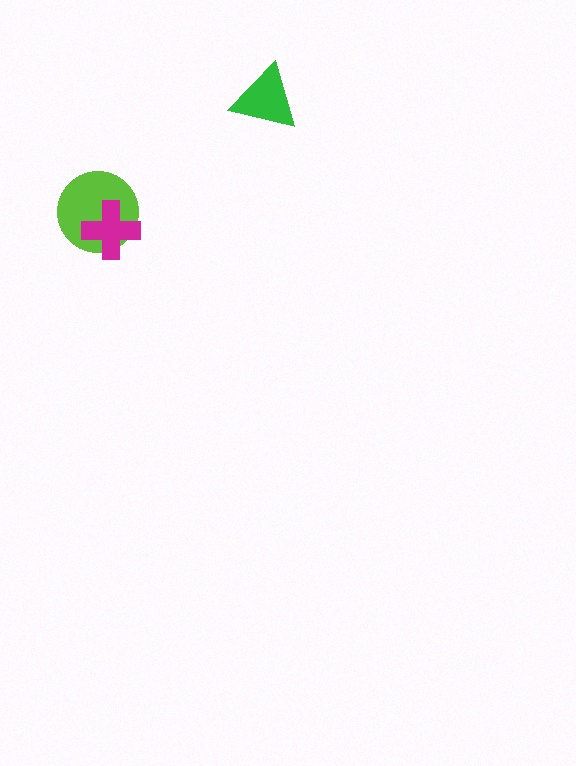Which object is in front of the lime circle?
The magenta cross is in front of the lime circle.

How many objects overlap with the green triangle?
0 objects overlap with the green triangle.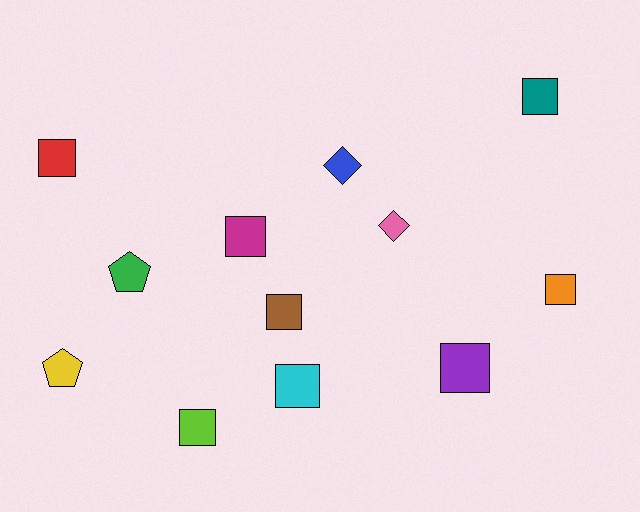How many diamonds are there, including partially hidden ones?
There are 2 diamonds.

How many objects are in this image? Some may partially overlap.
There are 12 objects.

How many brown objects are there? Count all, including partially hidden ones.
There is 1 brown object.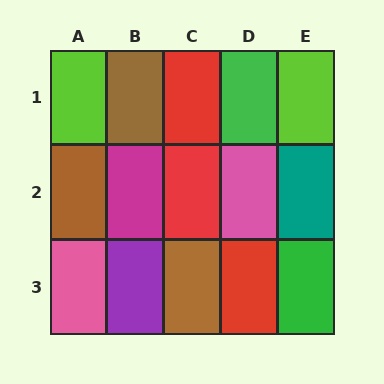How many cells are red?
3 cells are red.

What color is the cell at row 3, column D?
Red.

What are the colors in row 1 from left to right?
Lime, brown, red, green, lime.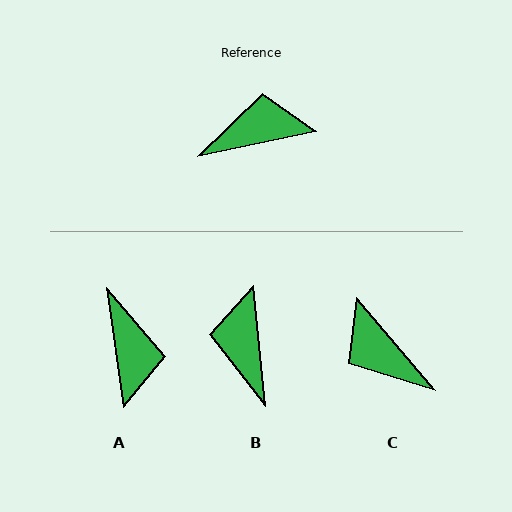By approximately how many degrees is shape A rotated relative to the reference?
Approximately 94 degrees clockwise.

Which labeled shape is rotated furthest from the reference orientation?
C, about 119 degrees away.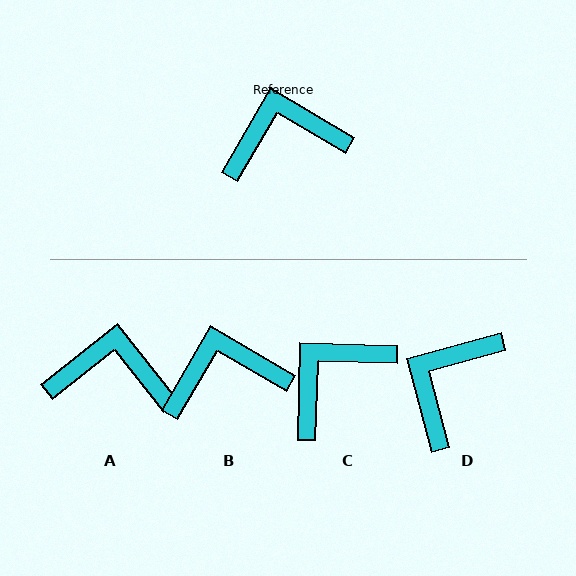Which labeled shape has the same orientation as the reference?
B.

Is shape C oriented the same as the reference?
No, it is off by about 29 degrees.